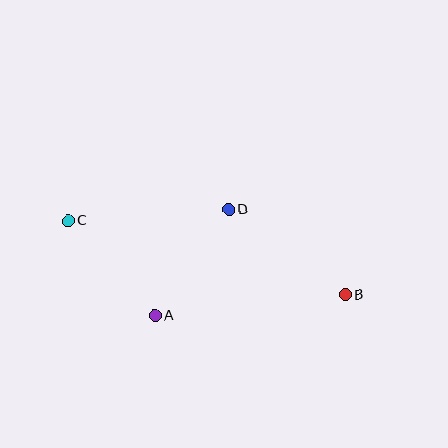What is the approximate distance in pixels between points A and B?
The distance between A and B is approximately 191 pixels.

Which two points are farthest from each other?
Points B and C are farthest from each other.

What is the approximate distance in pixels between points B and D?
The distance between B and D is approximately 145 pixels.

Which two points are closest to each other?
Points A and C are closest to each other.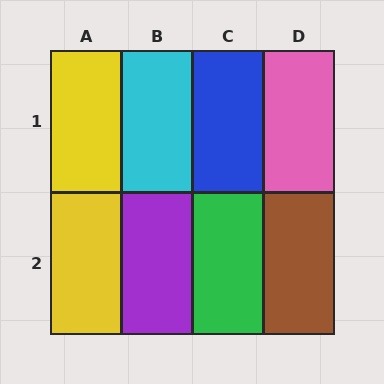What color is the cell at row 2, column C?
Green.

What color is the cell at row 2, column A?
Yellow.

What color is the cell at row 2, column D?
Brown.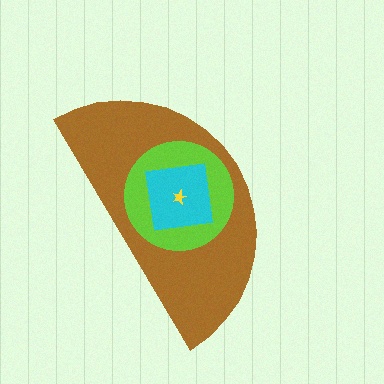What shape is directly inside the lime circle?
The cyan square.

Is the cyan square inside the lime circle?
Yes.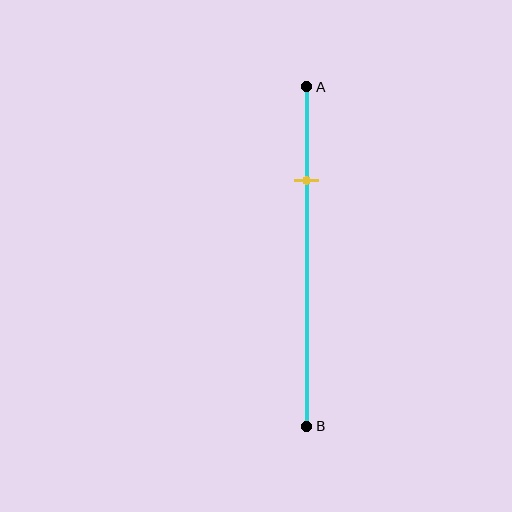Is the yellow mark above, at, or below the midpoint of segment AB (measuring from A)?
The yellow mark is above the midpoint of segment AB.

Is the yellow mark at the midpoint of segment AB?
No, the mark is at about 30% from A, not at the 50% midpoint.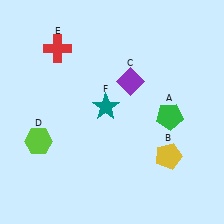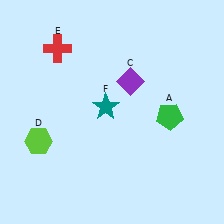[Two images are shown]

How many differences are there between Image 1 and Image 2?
There is 1 difference between the two images.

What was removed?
The yellow pentagon (B) was removed in Image 2.